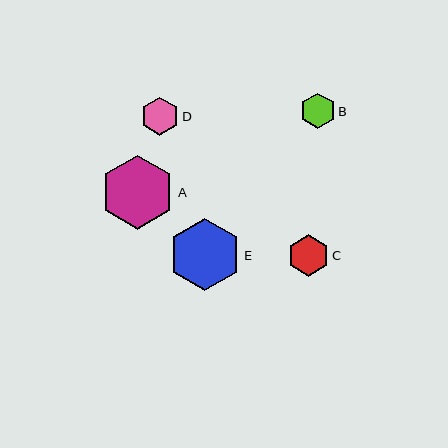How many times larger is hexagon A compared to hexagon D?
Hexagon A is approximately 1.9 times the size of hexagon D.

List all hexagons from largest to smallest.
From largest to smallest: A, E, C, D, B.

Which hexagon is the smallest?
Hexagon B is the smallest with a size of approximately 35 pixels.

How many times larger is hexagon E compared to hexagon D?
Hexagon E is approximately 1.9 times the size of hexagon D.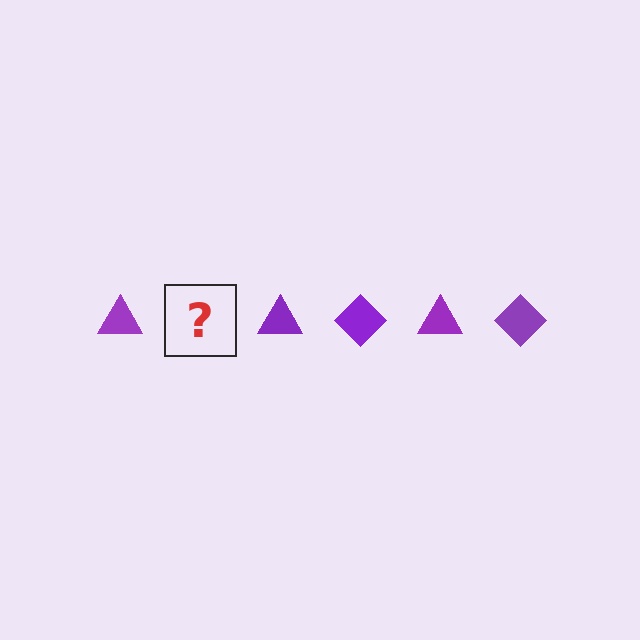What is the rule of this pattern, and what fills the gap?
The rule is that the pattern cycles through triangle, diamond shapes in purple. The gap should be filled with a purple diamond.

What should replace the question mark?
The question mark should be replaced with a purple diamond.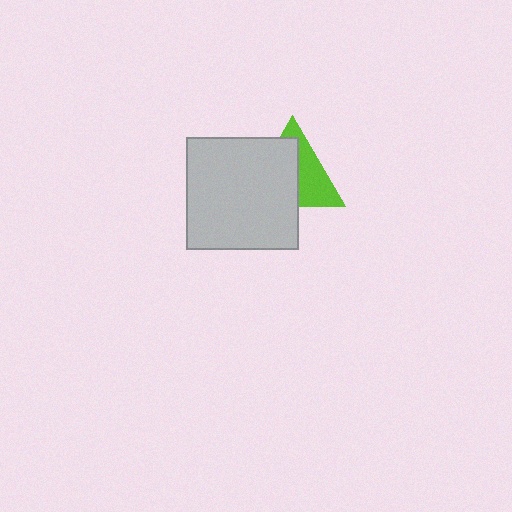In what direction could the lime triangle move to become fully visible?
The lime triangle could move toward the upper-right. That would shift it out from behind the light gray square entirely.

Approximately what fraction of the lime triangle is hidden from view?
Roughly 56% of the lime triangle is hidden behind the light gray square.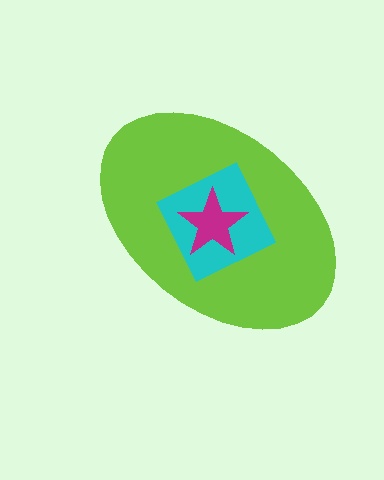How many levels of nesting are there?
3.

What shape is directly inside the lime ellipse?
The cyan diamond.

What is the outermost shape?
The lime ellipse.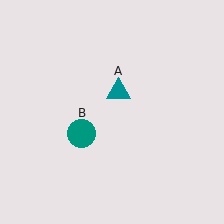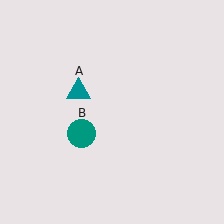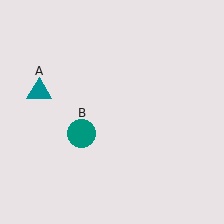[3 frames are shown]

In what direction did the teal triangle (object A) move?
The teal triangle (object A) moved left.